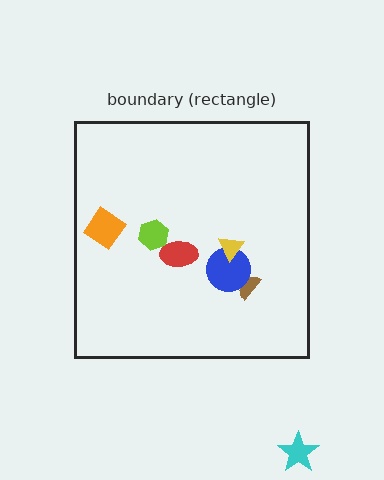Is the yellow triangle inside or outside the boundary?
Inside.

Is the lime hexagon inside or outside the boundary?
Inside.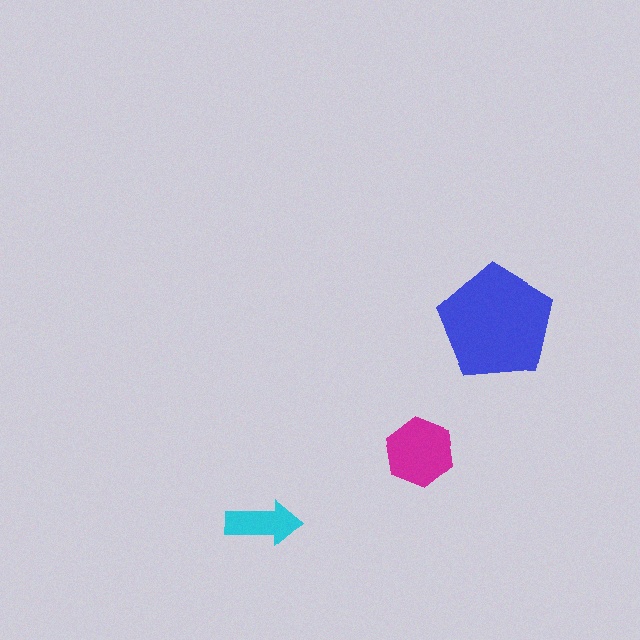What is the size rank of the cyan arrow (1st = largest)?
3rd.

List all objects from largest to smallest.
The blue pentagon, the magenta hexagon, the cyan arrow.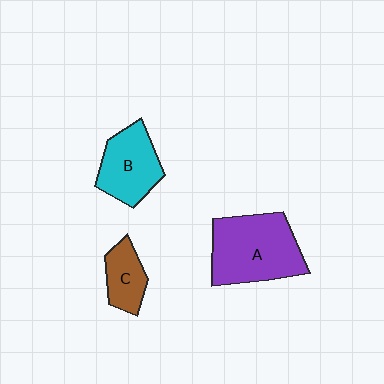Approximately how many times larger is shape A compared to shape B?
Approximately 1.5 times.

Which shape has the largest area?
Shape A (purple).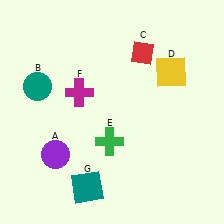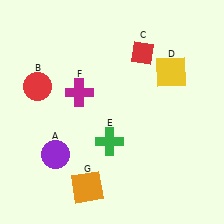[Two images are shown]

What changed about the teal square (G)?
In Image 1, G is teal. In Image 2, it changed to orange.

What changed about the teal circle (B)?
In Image 1, B is teal. In Image 2, it changed to red.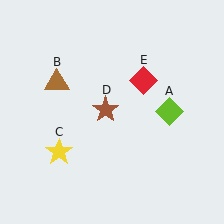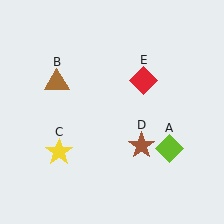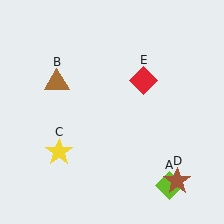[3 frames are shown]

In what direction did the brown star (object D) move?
The brown star (object D) moved down and to the right.